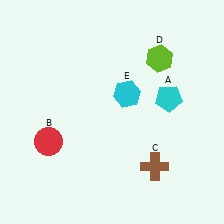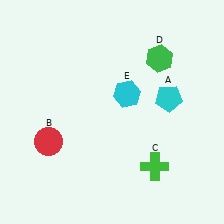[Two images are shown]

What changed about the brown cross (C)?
In Image 1, C is brown. In Image 2, it changed to green.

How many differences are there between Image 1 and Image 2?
There are 2 differences between the two images.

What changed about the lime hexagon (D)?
In Image 1, D is lime. In Image 2, it changed to green.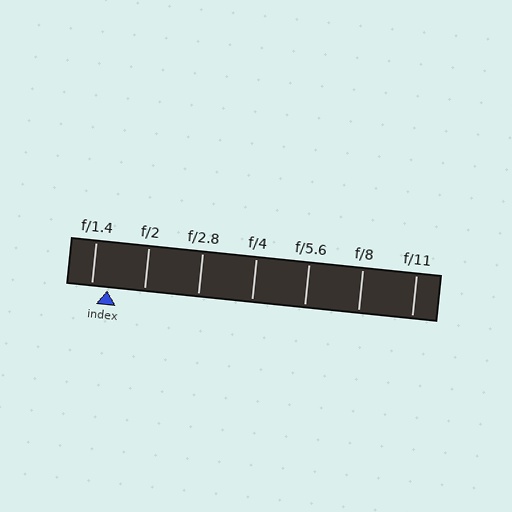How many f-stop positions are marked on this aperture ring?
There are 7 f-stop positions marked.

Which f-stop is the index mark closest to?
The index mark is closest to f/1.4.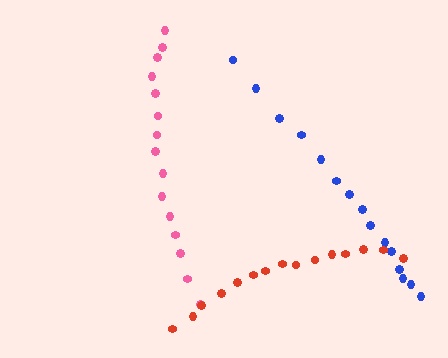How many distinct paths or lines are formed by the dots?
There are 3 distinct paths.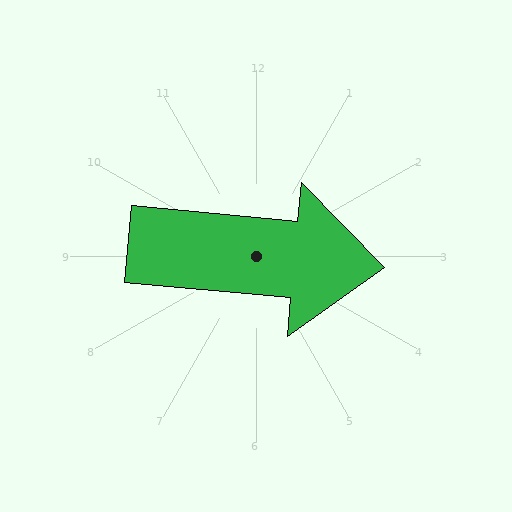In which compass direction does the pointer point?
East.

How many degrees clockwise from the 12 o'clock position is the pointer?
Approximately 95 degrees.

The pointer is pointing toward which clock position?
Roughly 3 o'clock.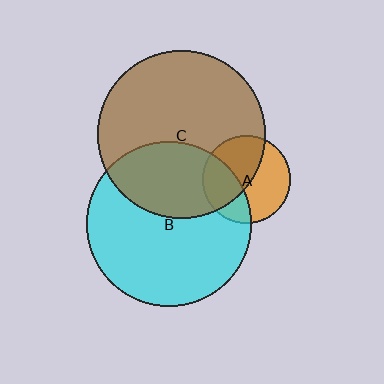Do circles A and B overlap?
Yes.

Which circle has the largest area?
Circle C (brown).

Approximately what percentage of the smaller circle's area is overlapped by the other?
Approximately 35%.